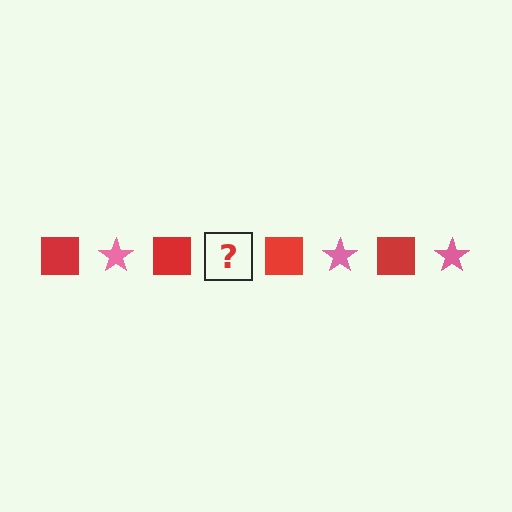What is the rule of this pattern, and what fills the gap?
The rule is that the pattern alternates between red square and pink star. The gap should be filled with a pink star.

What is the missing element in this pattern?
The missing element is a pink star.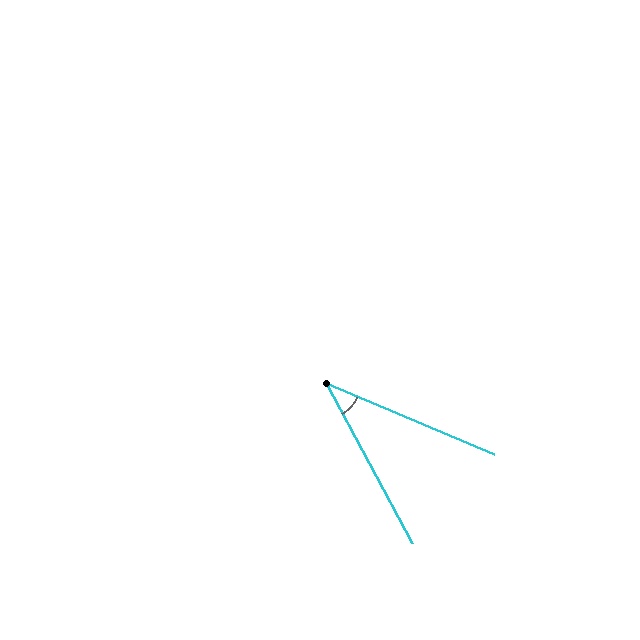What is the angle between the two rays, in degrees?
Approximately 39 degrees.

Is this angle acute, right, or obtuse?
It is acute.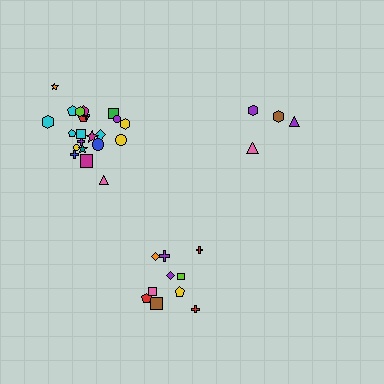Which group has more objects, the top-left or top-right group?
The top-left group.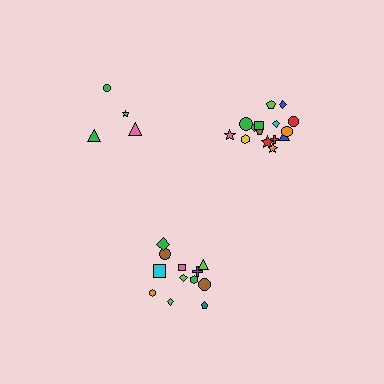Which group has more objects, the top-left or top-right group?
The top-right group.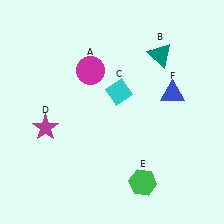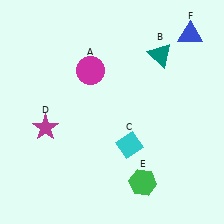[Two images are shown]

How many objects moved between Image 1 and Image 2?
2 objects moved between the two images.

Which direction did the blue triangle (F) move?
The blue triangle (F) moved up.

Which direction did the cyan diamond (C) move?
The cyan diamond (C) moved down.